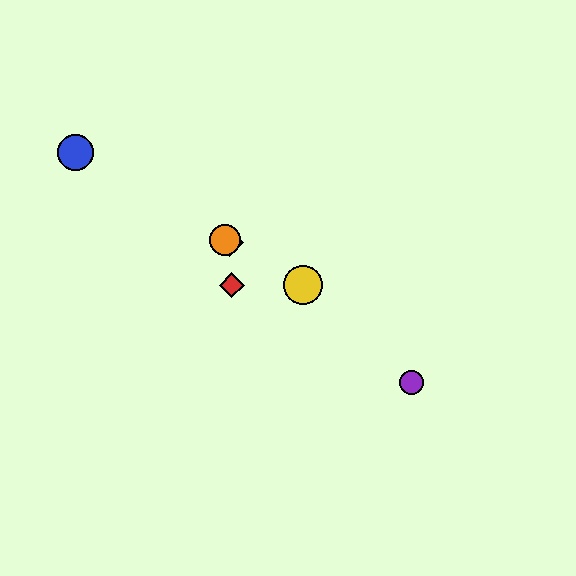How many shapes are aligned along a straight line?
4 shapes (the blue circle, the green diamond, the yellow circle, the orange circle) are aligned along a straight line.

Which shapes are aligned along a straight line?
The blue circle, the green diamond, the yellow circle, the orange circle are aligned along a straight line.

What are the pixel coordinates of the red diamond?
The red diamond is at (232, 285).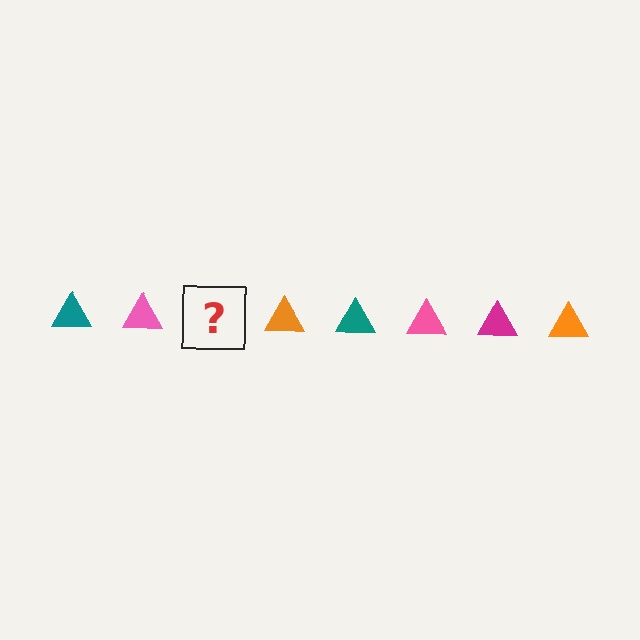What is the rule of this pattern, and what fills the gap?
The rule is that the pattern cycles through teal, pink, magenta, orange triangles. The gap should be filled with a magenta triangle.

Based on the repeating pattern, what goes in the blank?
The blank should be a magenta triangle.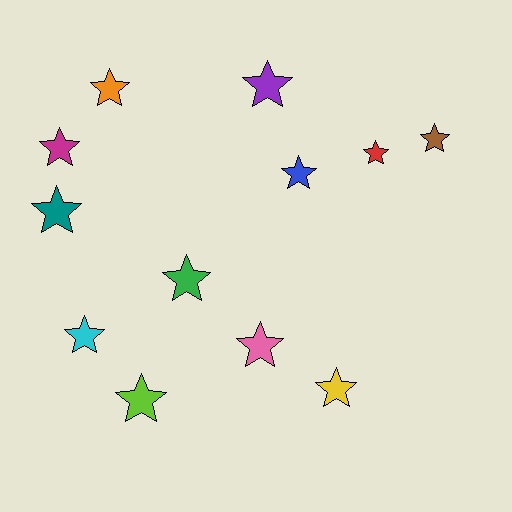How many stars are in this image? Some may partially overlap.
There are 12 stars.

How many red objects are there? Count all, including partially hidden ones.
There is 1 red object.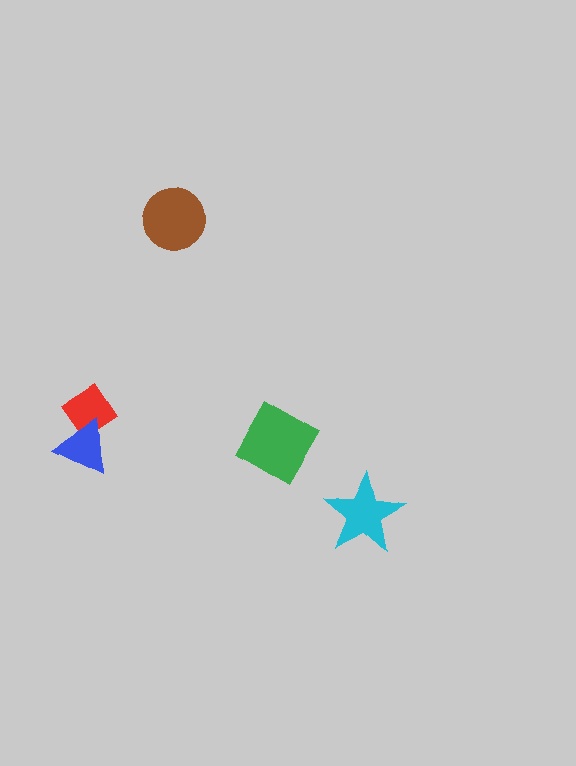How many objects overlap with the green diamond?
0 objects overlap with the green diamond.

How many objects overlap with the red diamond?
1 object overlaps with the red diamond.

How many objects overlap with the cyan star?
0 objects overlap with the cyan star.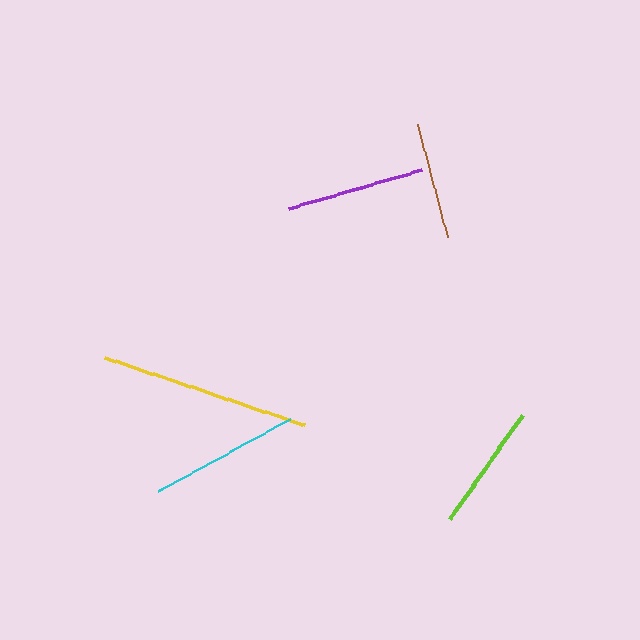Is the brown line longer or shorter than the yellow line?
The yellow line is longer than the brown line.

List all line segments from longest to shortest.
From longest to shortest: yellow, cyan, purple, lime, brown.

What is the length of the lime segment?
The lime segment is approximately 127 pixels long.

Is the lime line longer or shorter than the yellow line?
The yellow line is longer than the lime line.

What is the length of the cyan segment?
The cyan segment is approximately 151 pixels long.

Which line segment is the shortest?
The brown line is the shortest at approximately 116 pixels.